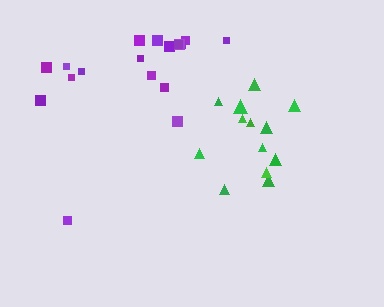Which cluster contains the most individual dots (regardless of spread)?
Purple (18).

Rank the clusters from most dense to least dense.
green, purple.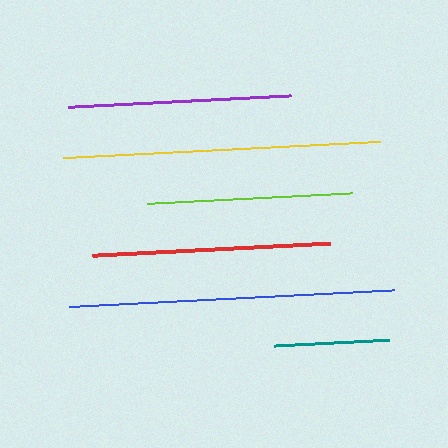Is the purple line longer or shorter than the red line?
The red line is longer than the purple line.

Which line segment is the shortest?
The teal line is the shortest at approximately 115 pixels.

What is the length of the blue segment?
The blue segment is approximately 325 pixels long.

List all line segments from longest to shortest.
From longest to shortest: blue, yellow, red, purple, lime, teal.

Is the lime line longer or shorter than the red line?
The red line is longer than the lime line.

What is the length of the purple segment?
The purple segment is approximately 223 pixels long.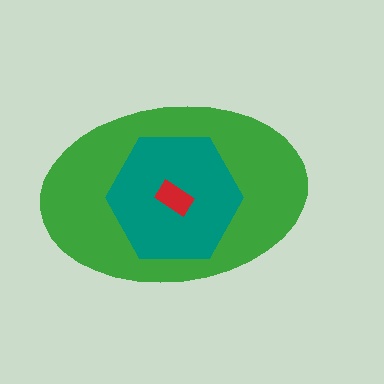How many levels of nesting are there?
3.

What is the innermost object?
The red rectangle.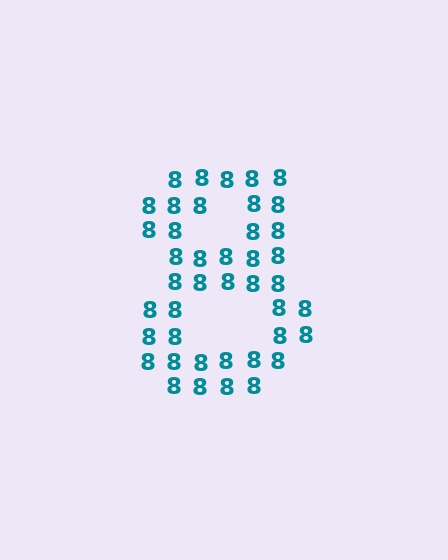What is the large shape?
The large shape is the digit 8.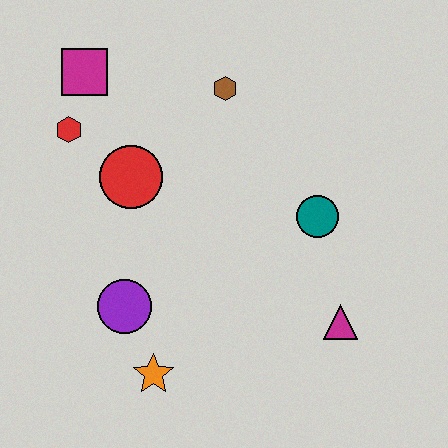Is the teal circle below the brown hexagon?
Yes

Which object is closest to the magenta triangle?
The teal circle is closest to the magenta triangle.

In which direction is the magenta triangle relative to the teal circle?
The magenta triangle is below the teal circle.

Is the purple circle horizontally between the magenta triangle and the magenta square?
Yes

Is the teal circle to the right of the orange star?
Yes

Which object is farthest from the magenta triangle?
The magenta square is farthest from the magenta triangle.